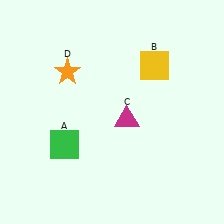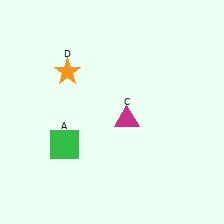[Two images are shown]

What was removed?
The yellow square (B) was removed in Image 2.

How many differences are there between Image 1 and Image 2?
There is 1 difference between the two images.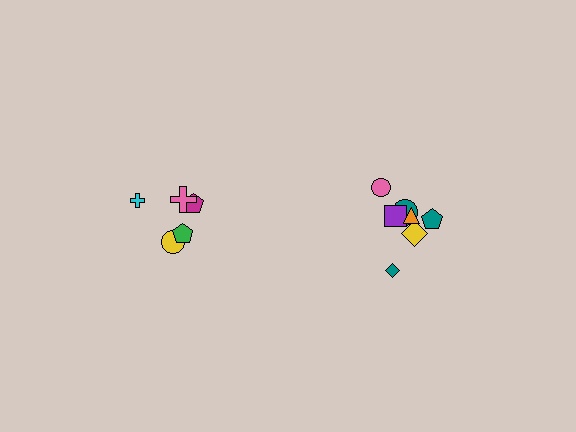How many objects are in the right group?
There are 7 objects.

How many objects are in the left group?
There are 5 objects.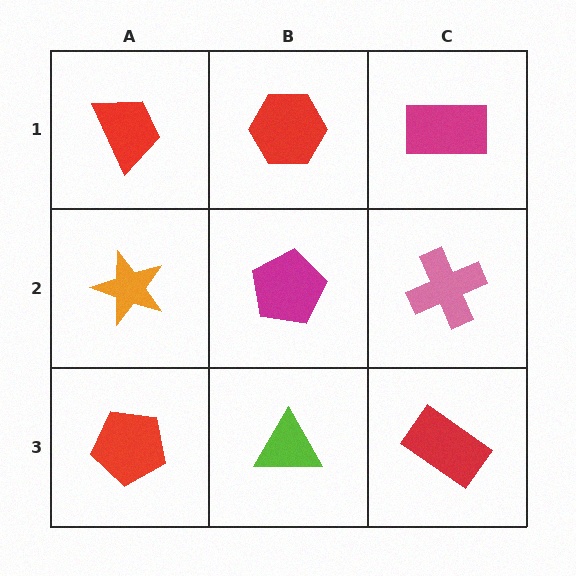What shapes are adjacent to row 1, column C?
A pink cross (row 2, column C), a red hexagon (row 1, column B).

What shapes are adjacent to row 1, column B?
A magenta pentagon (row 2, column B), a red trapezoid (row 1, column A), a magenta rectangle (row 1, column C).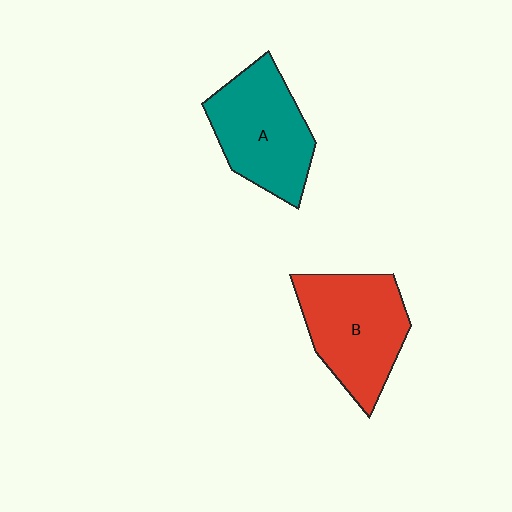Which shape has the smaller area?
Shape A (teal).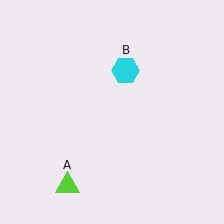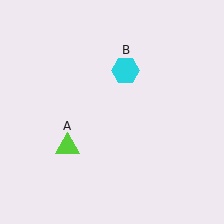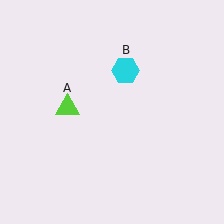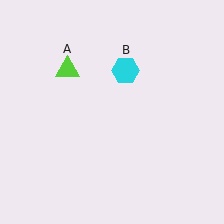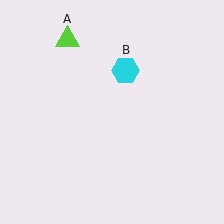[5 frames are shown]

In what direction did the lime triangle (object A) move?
The lime triangle (object A) moved up.